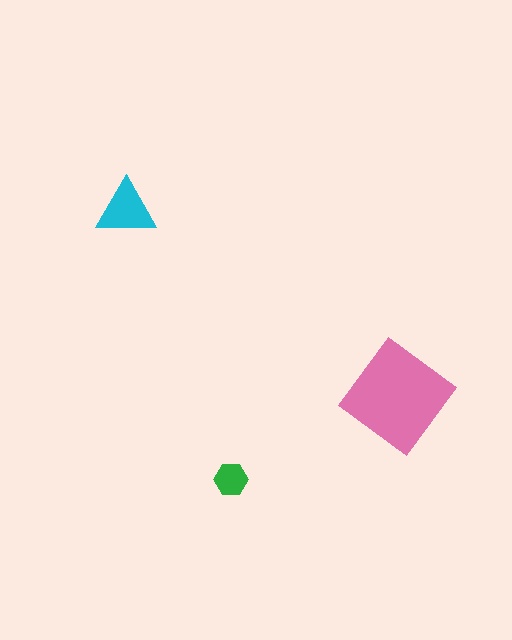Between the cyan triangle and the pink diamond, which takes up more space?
The pink diamond.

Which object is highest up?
The cyan triangle is topmost.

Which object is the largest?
The pink diamond.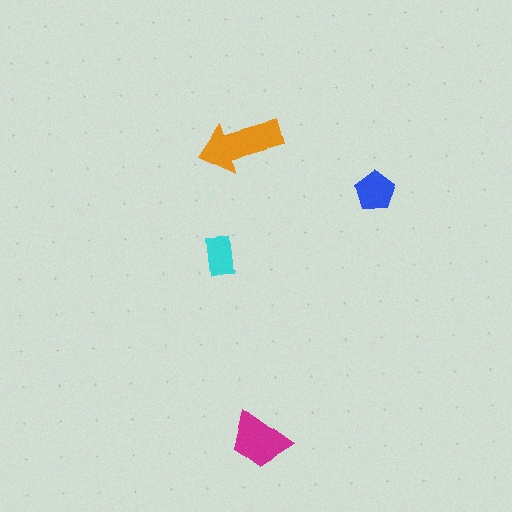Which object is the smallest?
The cyan rectangle.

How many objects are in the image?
There are 4 objects in the image.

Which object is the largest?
The orange arrow.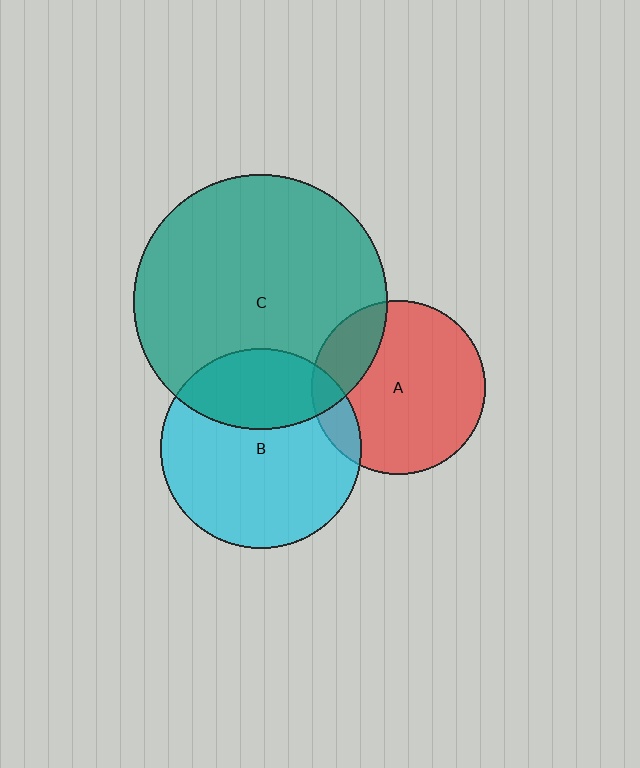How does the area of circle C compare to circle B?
Approximately 1.6 times.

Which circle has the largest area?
Circle C (teal).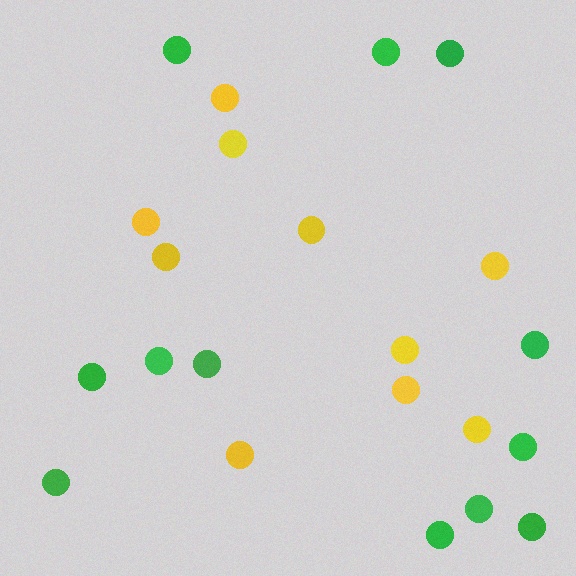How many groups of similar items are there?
There are 2 groups: one group of green circles (12) and one group of yellow circles (10).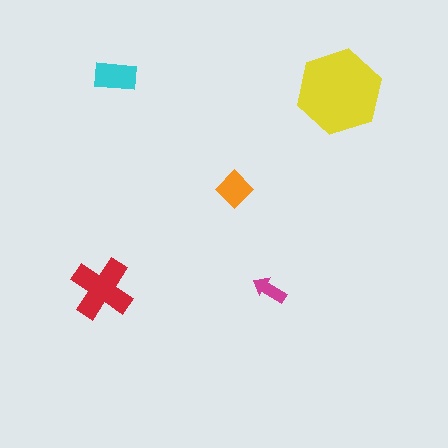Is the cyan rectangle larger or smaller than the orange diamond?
Larger.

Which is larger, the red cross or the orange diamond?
The red cross.